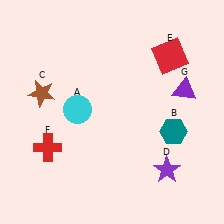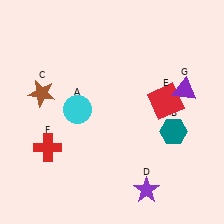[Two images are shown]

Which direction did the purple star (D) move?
The purple star (D) moved left.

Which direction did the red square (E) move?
The red square (E) moved down.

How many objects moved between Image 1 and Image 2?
2 objects moved between the two images.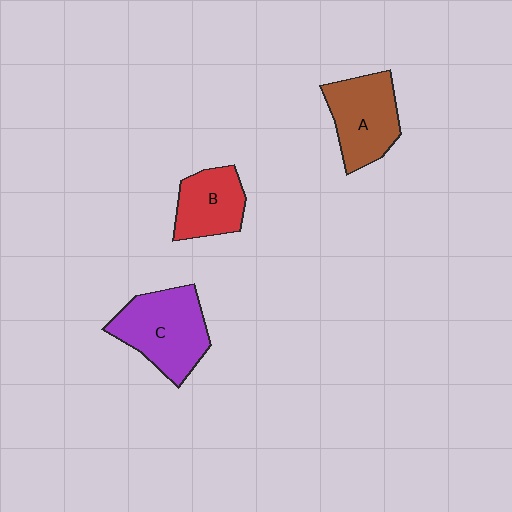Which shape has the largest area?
Shape C (purple).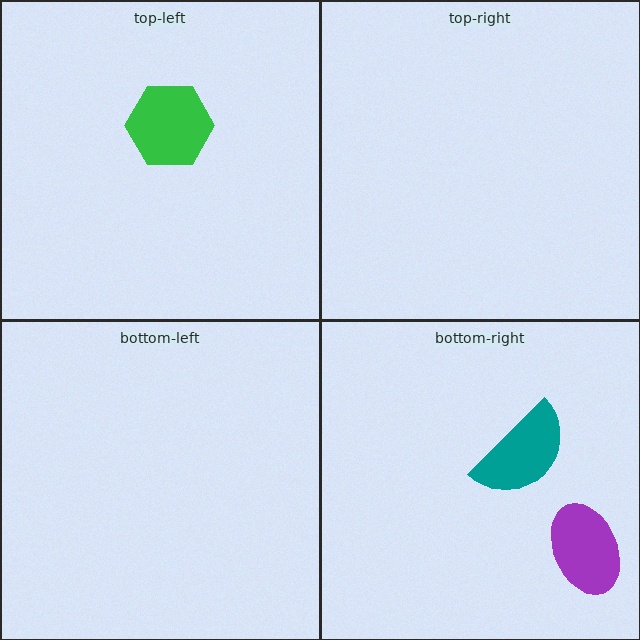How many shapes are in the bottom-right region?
2.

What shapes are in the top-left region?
The green hexagon.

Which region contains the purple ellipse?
The bottom-right region.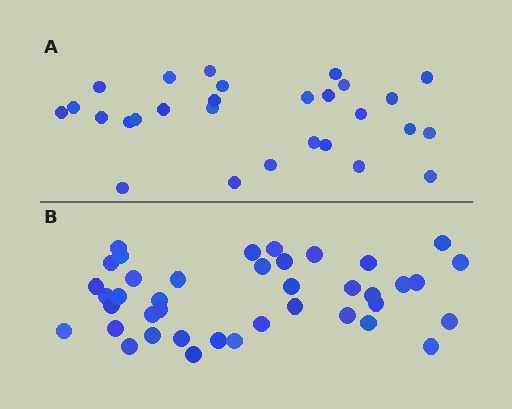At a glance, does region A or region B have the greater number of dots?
Region B (the bottom region) has more dots.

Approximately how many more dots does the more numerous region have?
Region B has roughly 12 or so more dots than region A.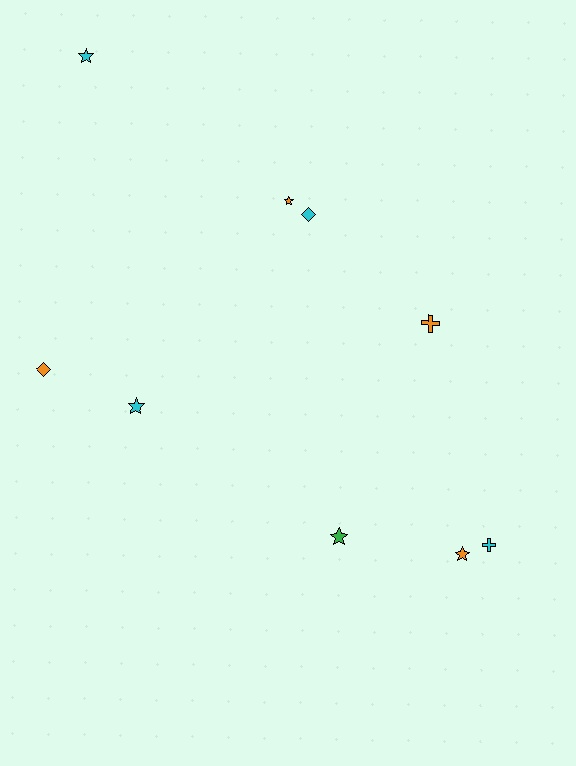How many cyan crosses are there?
There is 1 cyan cross.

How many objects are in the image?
There are 9 objects.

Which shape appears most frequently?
Star, with 5 objects.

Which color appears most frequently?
Orange, with 4 objects.